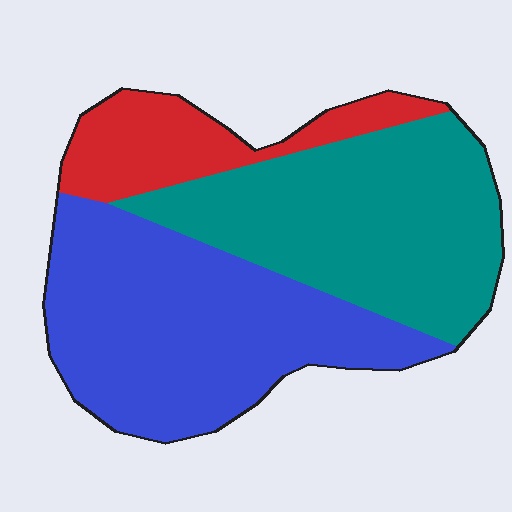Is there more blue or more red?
Blue.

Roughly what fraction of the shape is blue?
Blue covers 44% of the shape.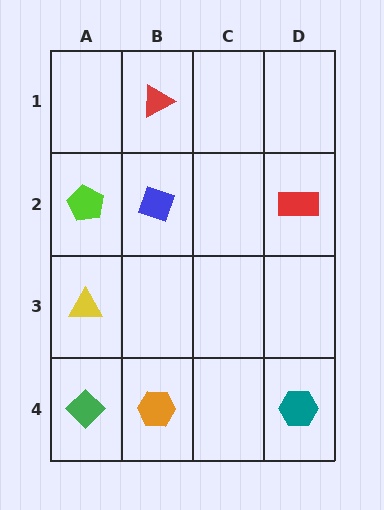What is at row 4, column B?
An orange hexagon.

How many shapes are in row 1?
1 shape.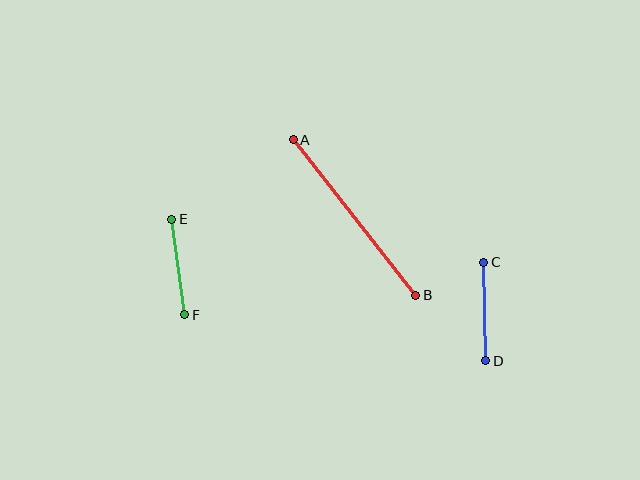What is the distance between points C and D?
The distance is approximately 98 pixels.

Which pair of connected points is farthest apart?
Points A and B are farthest apart.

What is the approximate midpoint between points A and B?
The midpoint is at approximately (354, 218) pixels.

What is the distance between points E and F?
The distance is approximately 96 pixels.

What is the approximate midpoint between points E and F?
The midpoint is at approximately (178, 267) pixels.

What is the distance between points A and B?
The distance is approximately 198 pixels.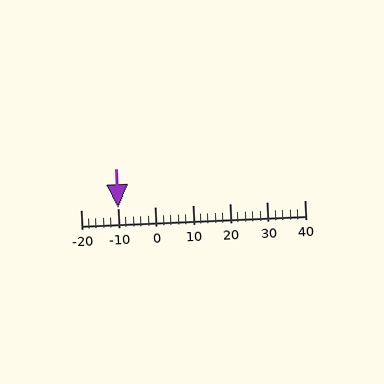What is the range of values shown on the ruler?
The ruler shows values from -20 to 40.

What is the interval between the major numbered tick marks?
The major tick marks are spaced 10 units apart.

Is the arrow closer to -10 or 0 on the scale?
The arrow is closer to -10.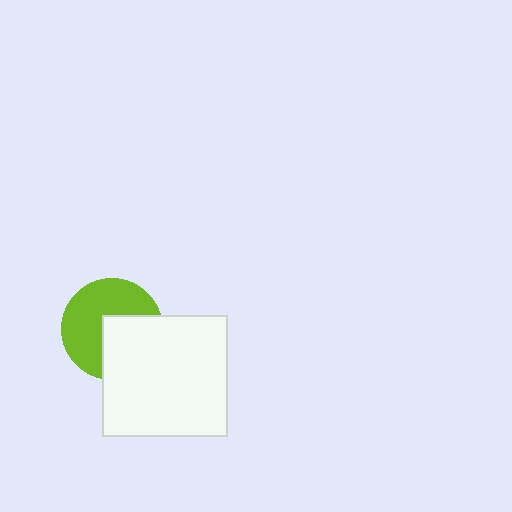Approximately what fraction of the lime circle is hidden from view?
Roughly 42% of the lime circle is hidden behind the white rectangle.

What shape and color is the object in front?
The object in front is a white rectangle.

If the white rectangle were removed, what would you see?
You would see the complete lime circle.